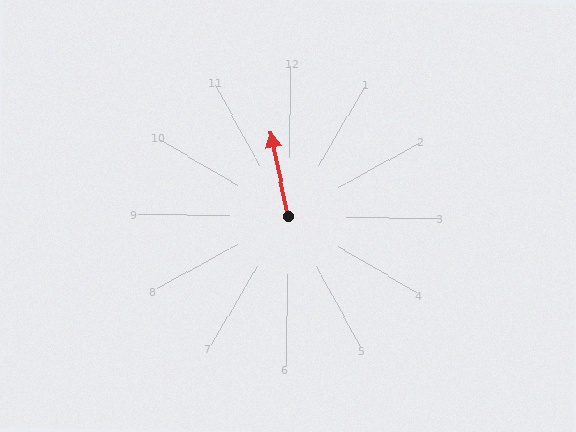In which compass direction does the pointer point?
North.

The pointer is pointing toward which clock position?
Roughly 12 o'clock.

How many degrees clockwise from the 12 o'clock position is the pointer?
Approximately 347 degrees.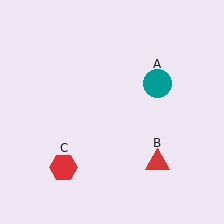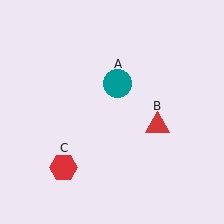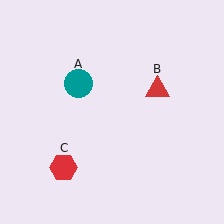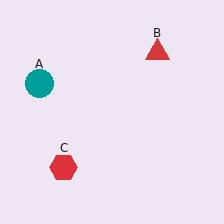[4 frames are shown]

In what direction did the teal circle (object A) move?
The teal circle (object A) moved left.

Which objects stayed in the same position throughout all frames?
Red hexagon (object C) remained stationary.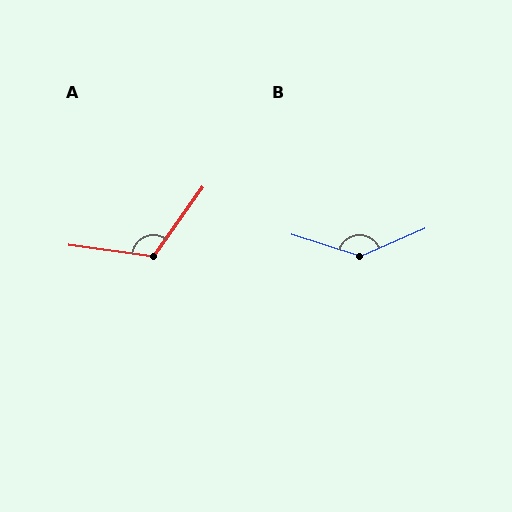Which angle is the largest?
B, at approximately 139 degrees.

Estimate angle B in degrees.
Approximately 139 degrees.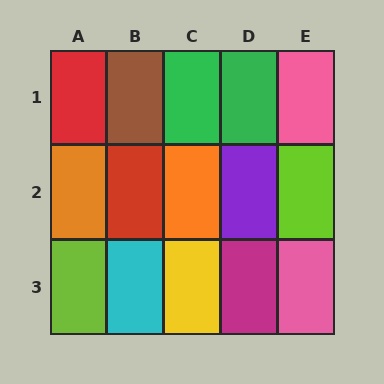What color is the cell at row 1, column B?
Brown.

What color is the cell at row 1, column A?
Red.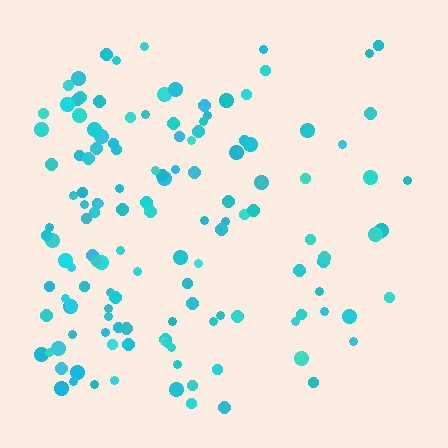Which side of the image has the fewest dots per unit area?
The right.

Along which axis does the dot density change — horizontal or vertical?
Horizontal.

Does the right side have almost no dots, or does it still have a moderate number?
Still a moderate number, just noticeably fewer than the left.